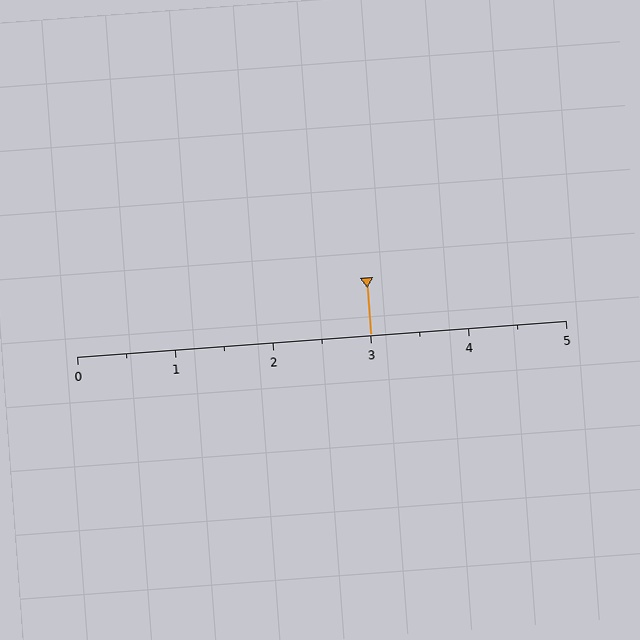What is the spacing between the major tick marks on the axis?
The major ticks are spaced 1 apart.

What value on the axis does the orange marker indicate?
The marker indicates approximately 3.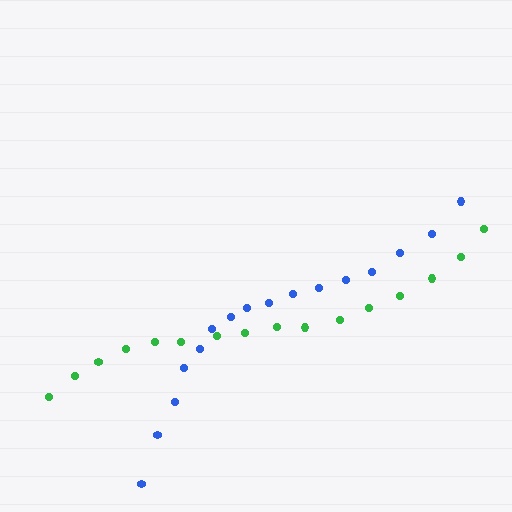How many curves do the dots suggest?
There are 2 distinct paths.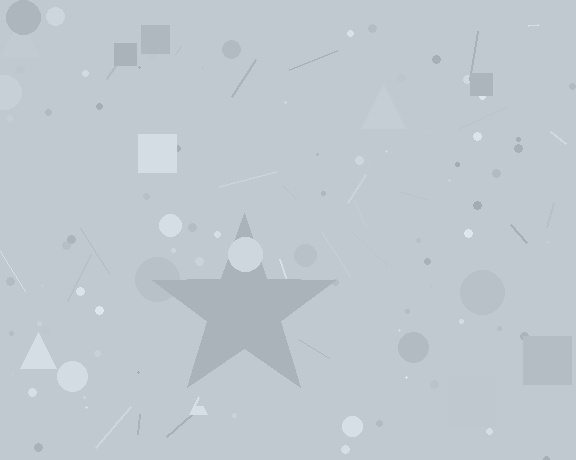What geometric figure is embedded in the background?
A star is embedded in the background.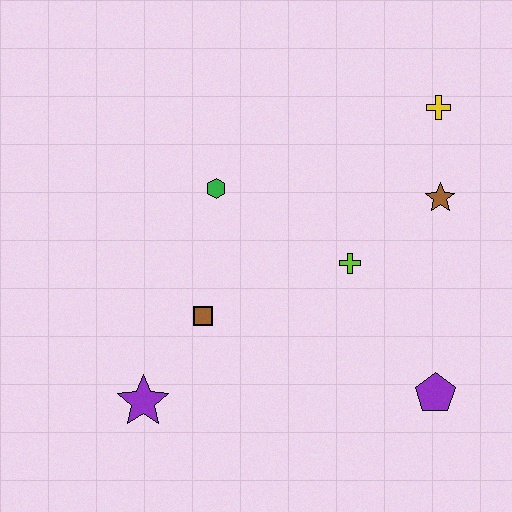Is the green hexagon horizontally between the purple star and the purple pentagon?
Yes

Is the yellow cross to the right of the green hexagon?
Yes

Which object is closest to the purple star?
The brown square is closest to the purple star.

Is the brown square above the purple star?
Yes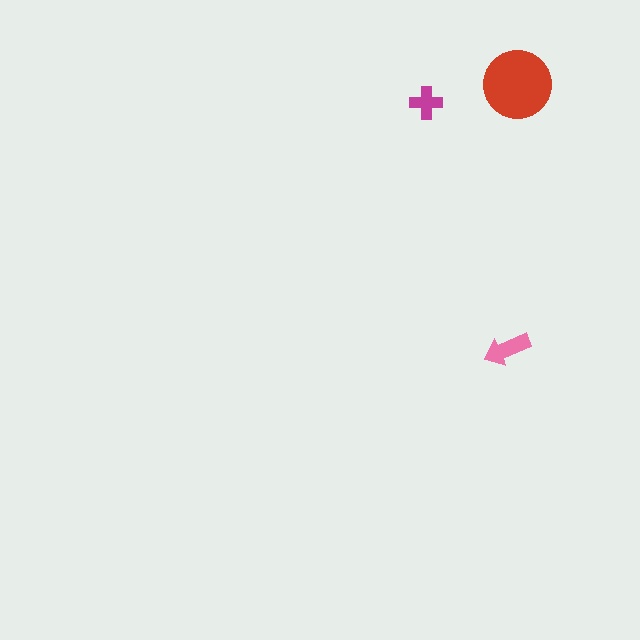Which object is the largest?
The red circle.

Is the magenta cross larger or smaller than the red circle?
Smaller.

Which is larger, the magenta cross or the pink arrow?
The pink arrow.